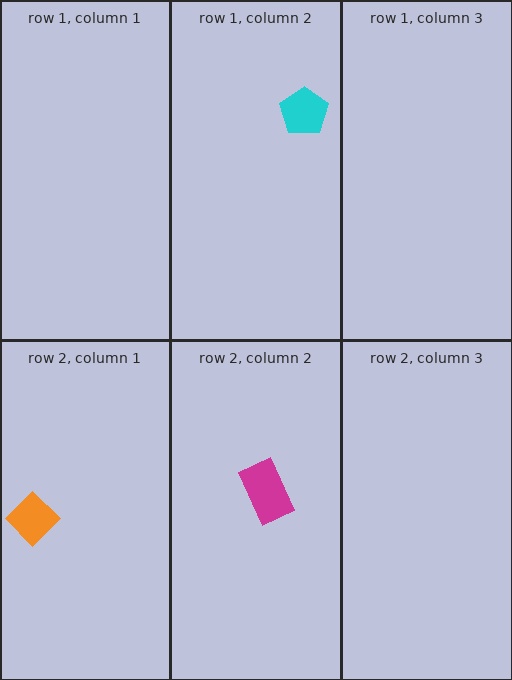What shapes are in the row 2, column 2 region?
The magenta rectangle.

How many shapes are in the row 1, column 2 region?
1.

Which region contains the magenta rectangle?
The row 2, column 2 region.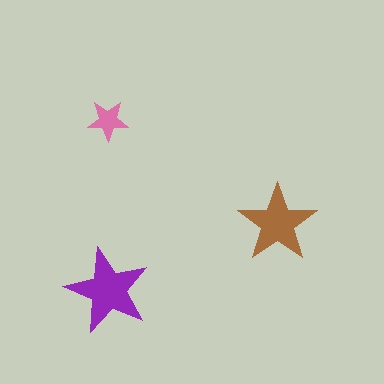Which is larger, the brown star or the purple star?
The purple one.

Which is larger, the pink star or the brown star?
The brown one.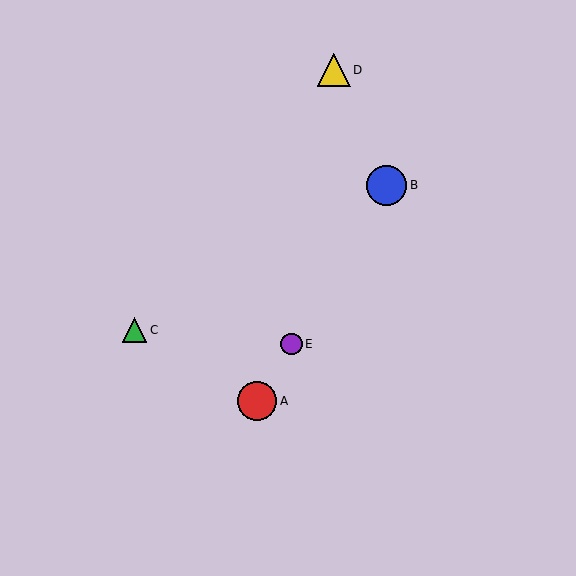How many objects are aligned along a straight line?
3 objects (A, B, E) are aligned along a straight line.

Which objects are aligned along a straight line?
Objects A, B, E are aligned along a straight line.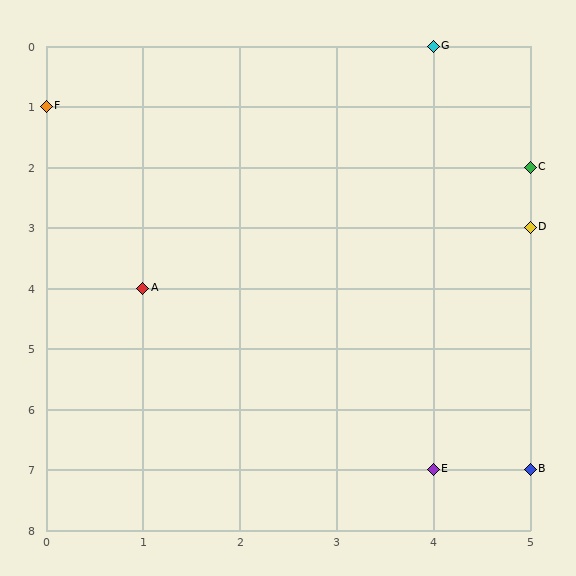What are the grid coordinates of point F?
Point F is at grid coordinates (0, 1).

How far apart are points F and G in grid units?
Points F and G are 4 columns and 1 row apart (about 4.1 grid units diagonally).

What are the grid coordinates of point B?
Point B is at grid coordinates (5, 7).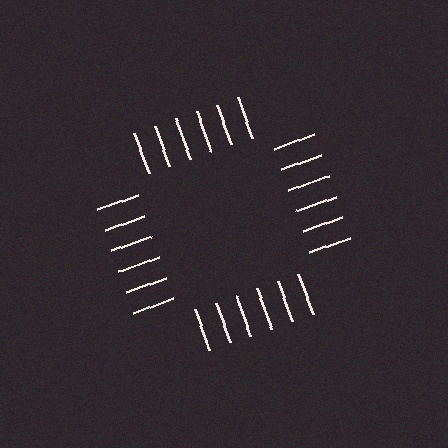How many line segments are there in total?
24 — 6 along each of the 4 edges.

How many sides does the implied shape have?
4 sides — the line-ends trace a square.